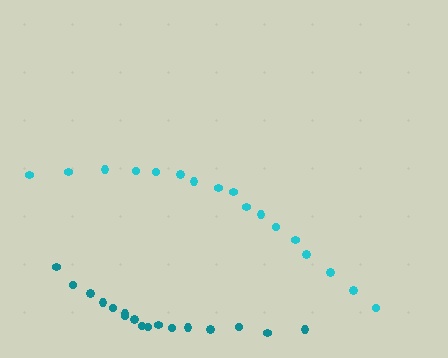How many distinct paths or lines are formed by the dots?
There are 2 distinct paths.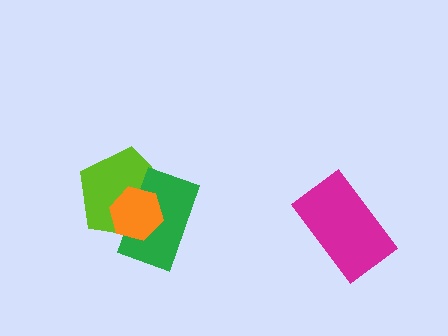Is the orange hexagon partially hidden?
No, no other shape covers it.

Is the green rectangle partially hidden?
Yes, it is partially covered by another shape.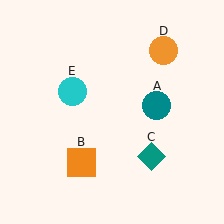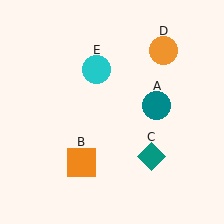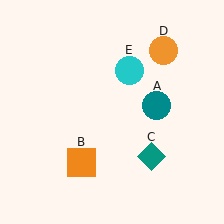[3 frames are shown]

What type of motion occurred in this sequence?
The cyan circle (object E) rotated clockwise around the center of the scene.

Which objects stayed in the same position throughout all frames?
Teal circle (object A) and orange square (object B) and teal diamond (object C) and orange circle (object D) remained stationary.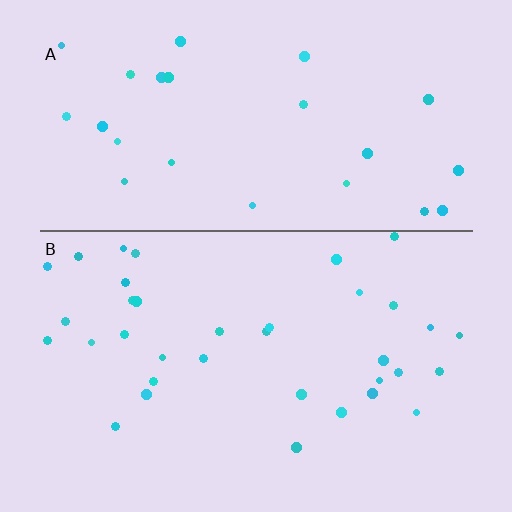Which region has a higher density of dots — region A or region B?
B (the bottom).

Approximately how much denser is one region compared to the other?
Approximately 1.4× — region B over region A.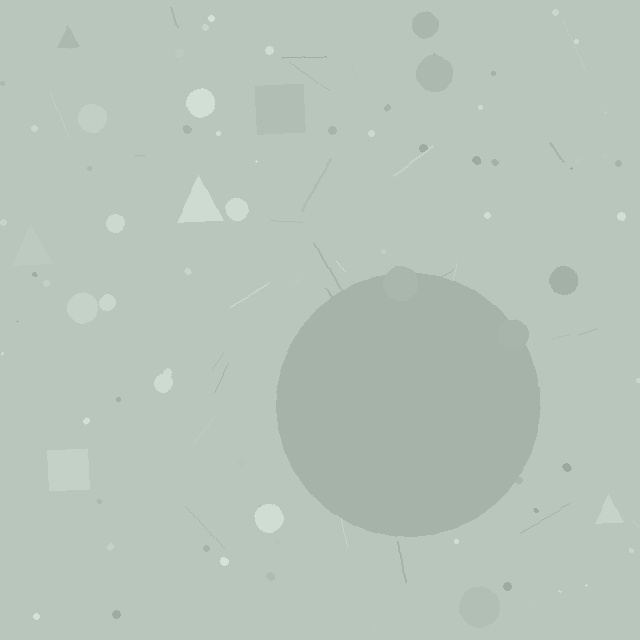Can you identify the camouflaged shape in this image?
The camouflaged shape is a circle.